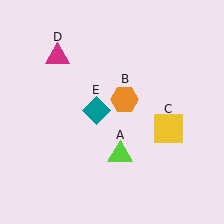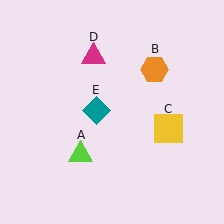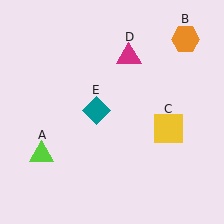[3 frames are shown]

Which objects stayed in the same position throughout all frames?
Yellow square (object C) and teal diamond (object E) remained stationary.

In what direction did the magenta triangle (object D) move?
The magenta triangle (object D) moved right.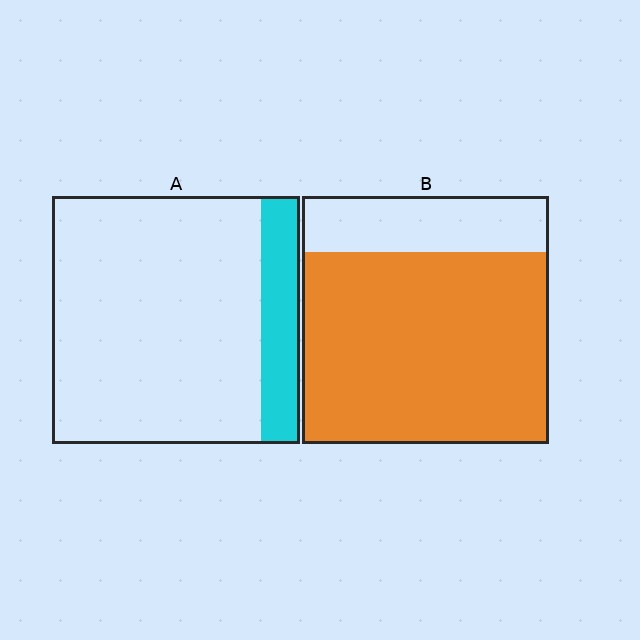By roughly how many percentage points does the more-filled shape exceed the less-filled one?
By roughly 60 percentage points (B over A).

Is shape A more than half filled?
No.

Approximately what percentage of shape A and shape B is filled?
A is approximately 15% and B is approximately 75%.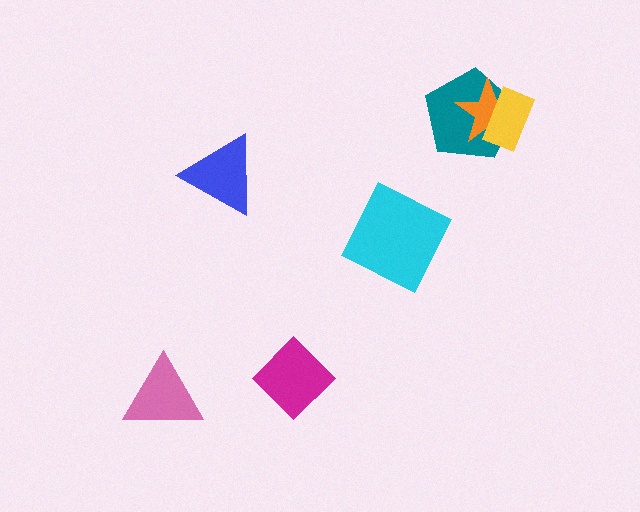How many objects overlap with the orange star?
2 objects overlap with the orange star.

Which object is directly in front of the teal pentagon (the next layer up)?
The orange star is directly in front of the teal pentagon.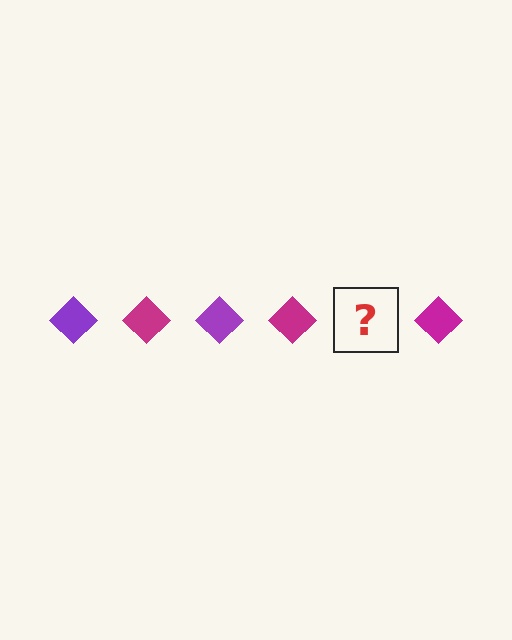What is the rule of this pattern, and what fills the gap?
The rule is that the pattern cycles through purple, magenta diamonds. The gap should be filled with a purple diamond.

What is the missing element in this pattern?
The missing element is a purple diamond.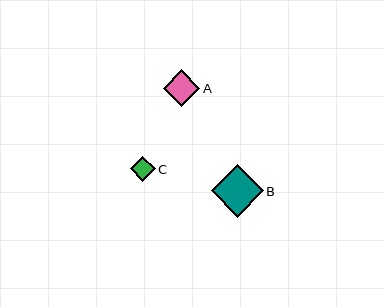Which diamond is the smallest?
Diamond C is the smallest with a size of approximately 25 pixels.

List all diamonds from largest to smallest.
From largest to smallest: B, A, C.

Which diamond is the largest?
Diamond B is the largest with a size of approximately 52 pixels.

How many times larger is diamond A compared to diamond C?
Diamond A is approximately 1.5 times the size of diamond C.